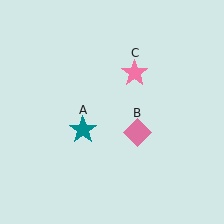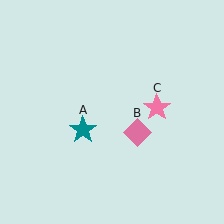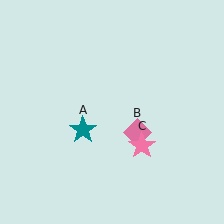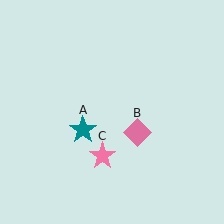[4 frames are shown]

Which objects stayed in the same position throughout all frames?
Teal star (object A) and pink diamond (object B) remained stationary.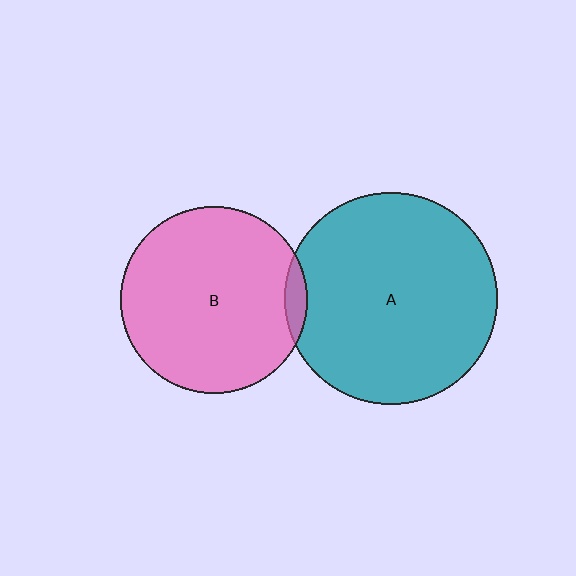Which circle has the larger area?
Circle A (teal).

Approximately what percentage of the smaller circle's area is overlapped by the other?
Approximately 5%.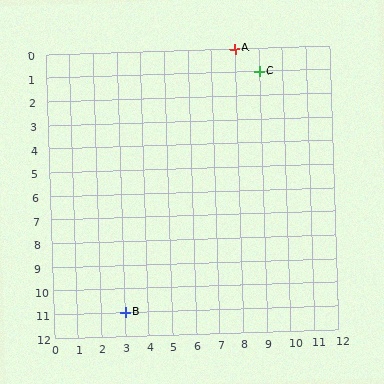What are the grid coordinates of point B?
Point B is at grid coordinates (3, 11).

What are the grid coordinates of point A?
Point A is at grid coordinates (8, 0).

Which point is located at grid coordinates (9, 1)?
Point C is at (9, 1).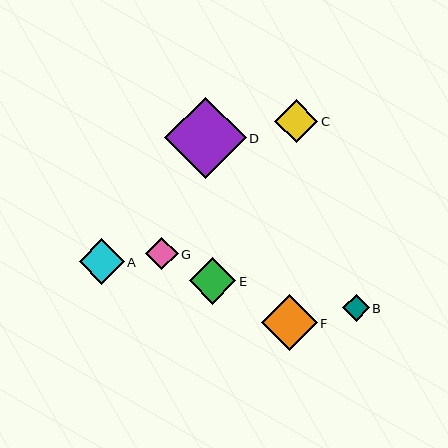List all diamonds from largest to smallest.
From largest to smallest: D, F, E, A, C, G, B.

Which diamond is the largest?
Diamond D is the largest with a size of approximately 82 pixels.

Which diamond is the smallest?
Diamond B is the smallest with a size of approximately 27 pixels.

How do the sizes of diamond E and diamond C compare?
Diamond E and diamond C are approximately the same size.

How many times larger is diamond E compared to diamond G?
Diamond E is approximately 1.4 times the size of diamond G.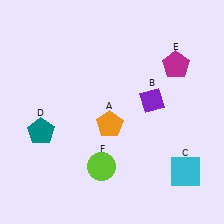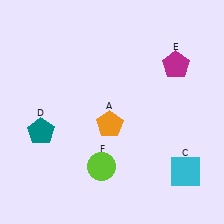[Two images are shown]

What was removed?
The purple diamond (B) was removed in Image 2.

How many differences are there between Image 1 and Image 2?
There is 1 difference between the two images.